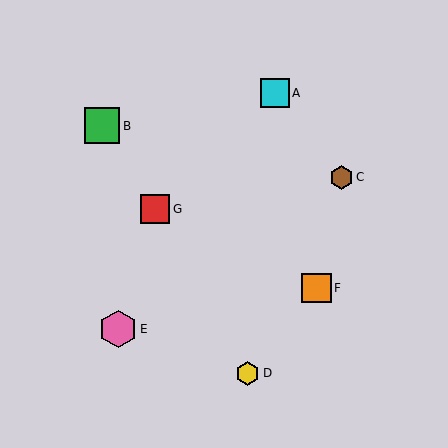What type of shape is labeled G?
Shape G is a red square.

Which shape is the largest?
The pink hexagon (labeled E) is the largest.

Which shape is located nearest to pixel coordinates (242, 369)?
The yellow hexagon (labeled D) at (248, 373) is nearest to that location.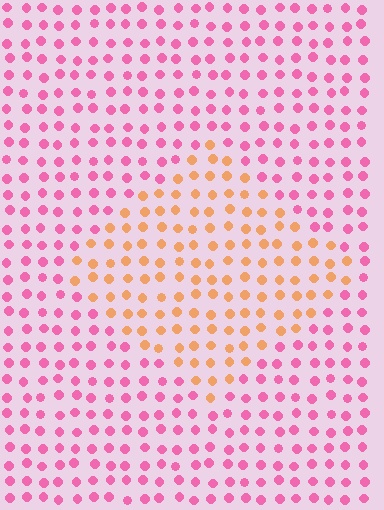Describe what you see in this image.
The image is filled with small pink elements in a uniform arrangement. A diamond-shaped region is visible where the elements are tinted to a slightly different hue, forming a subtle color boundary.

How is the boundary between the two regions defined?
The boundary is defined purely by a slight shift in hue (about 57 degrees). Spacing, size, and orientation are identical on both sides.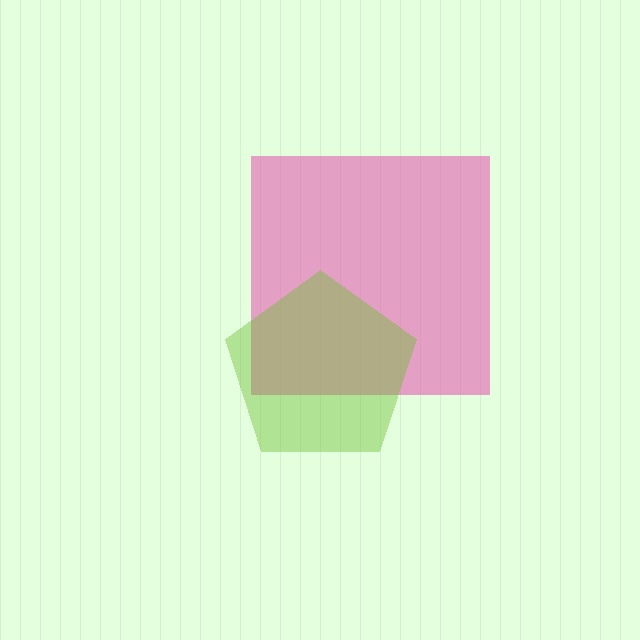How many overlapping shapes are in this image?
There are 2 overlapping shapes in the image.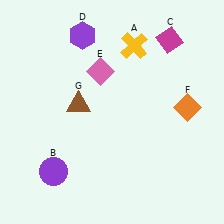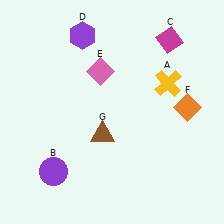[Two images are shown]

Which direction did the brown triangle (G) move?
The brown triangle (G) moved down.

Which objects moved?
The objects that moved are: the yellow cross (A), the brown triangle (G).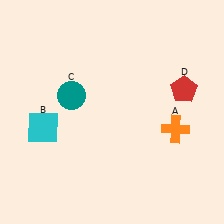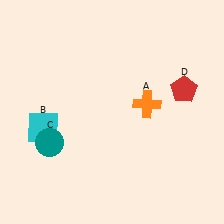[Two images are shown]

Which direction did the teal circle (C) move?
The teal circle (C) moved down.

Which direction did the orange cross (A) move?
The orange cross (A) moved left.